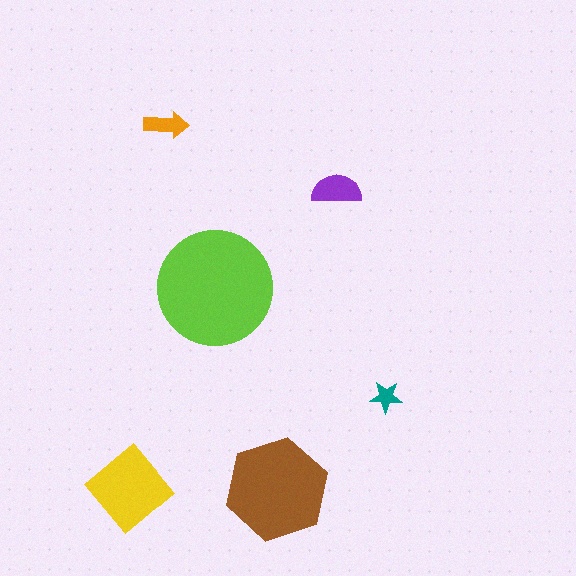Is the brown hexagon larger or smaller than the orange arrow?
Larger.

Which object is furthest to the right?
The teal star is rightmost.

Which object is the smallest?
The teal star.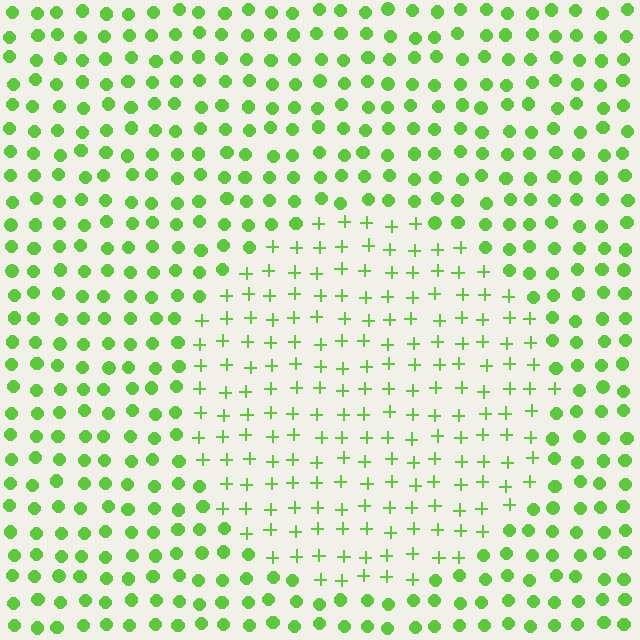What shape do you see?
I see a circle.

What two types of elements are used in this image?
The image uses plus signs inside the circle region and circles outside it.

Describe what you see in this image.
The image is filled with small lime elements arranged in a uniform grid. A circle-shaped region contains plus signs, while the surrounding area contains circles. The boundary is defined purely by the change in element shape.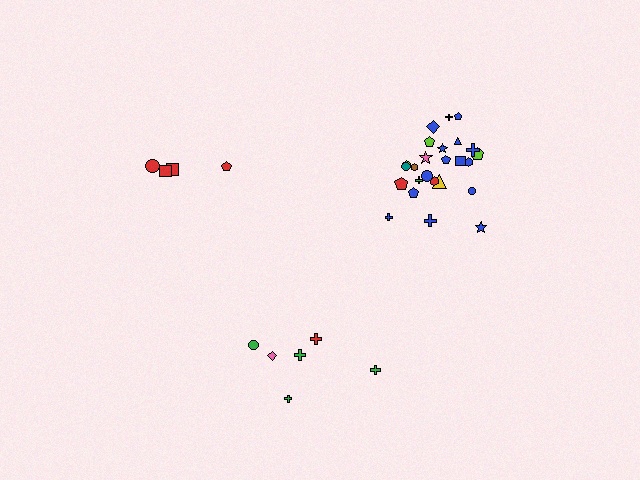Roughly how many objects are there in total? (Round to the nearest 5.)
Roughly 35 objects in total.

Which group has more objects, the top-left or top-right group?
The top-right group.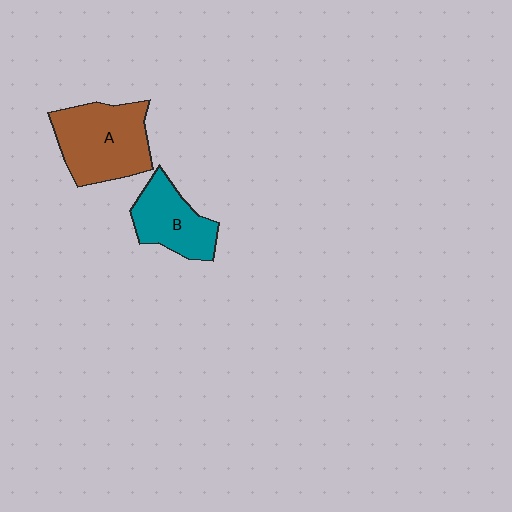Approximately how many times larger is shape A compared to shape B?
Approximately 1.4 times.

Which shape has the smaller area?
Shape B (teal).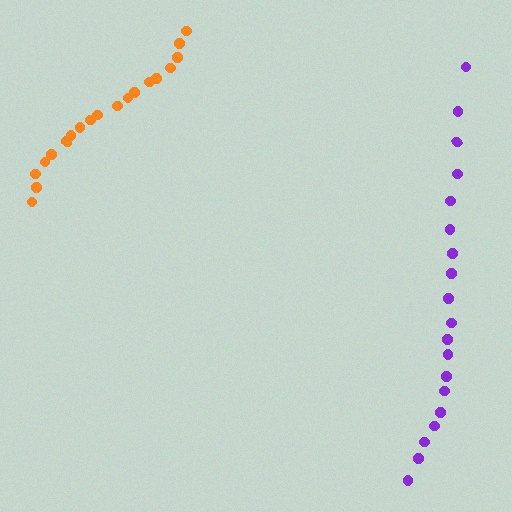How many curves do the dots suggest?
There are 2 distinct paths.